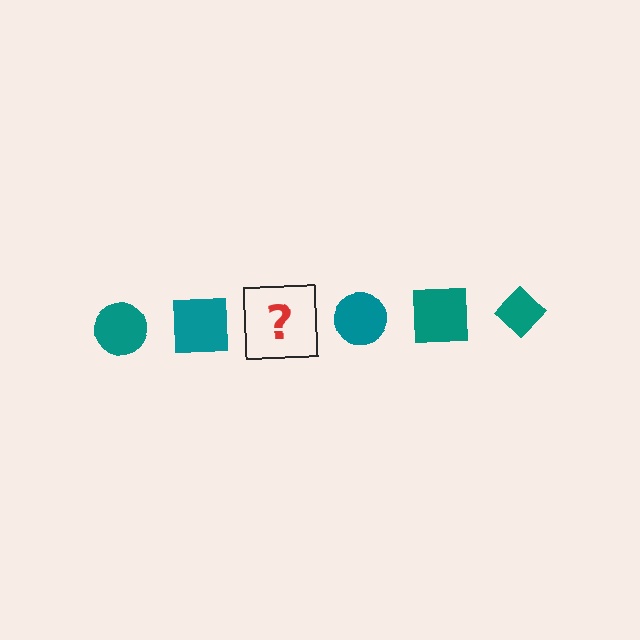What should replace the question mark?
The question mark should be replaced with a teal diamond.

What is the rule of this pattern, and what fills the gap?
The rule is that the pattern cycles through circle, square, diamond shapes in teal. The gap should be filled with a teal diamond.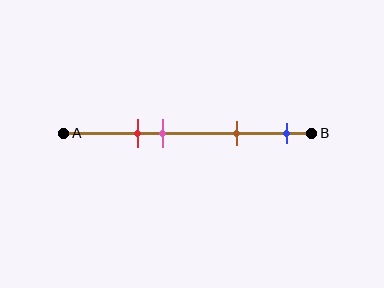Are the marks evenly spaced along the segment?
No, the marks are not evenly spaced.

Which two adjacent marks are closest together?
The red and pink marks are the closest adjacent pair.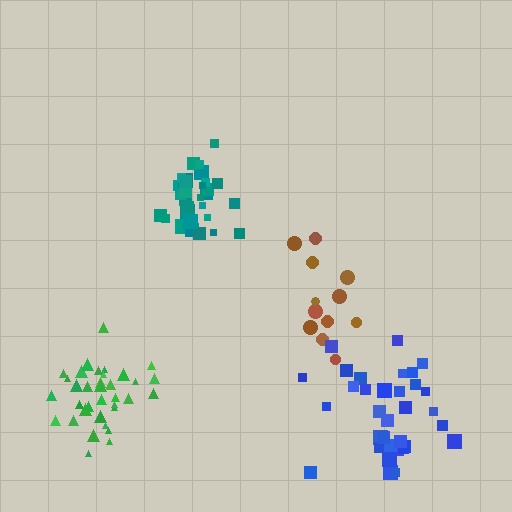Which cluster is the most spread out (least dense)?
Brown.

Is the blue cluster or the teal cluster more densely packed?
Teal.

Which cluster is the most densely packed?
Teal.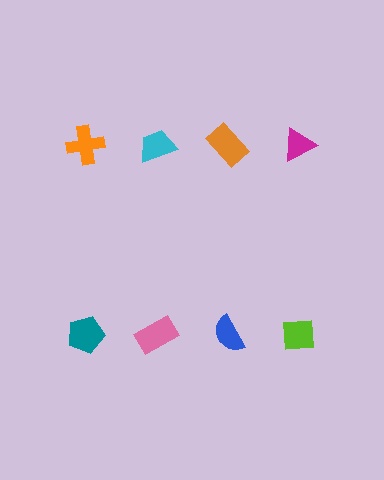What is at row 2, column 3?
A blue semicircle.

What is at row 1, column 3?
An orange rectangle.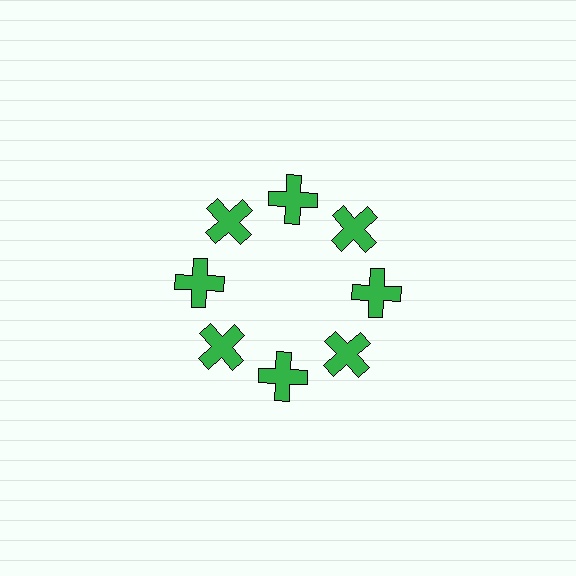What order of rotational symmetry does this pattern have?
This pattern has 8-fold rotational symmetry.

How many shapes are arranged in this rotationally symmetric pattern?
There are 8 shapes, arranged in 8 groups of 1.